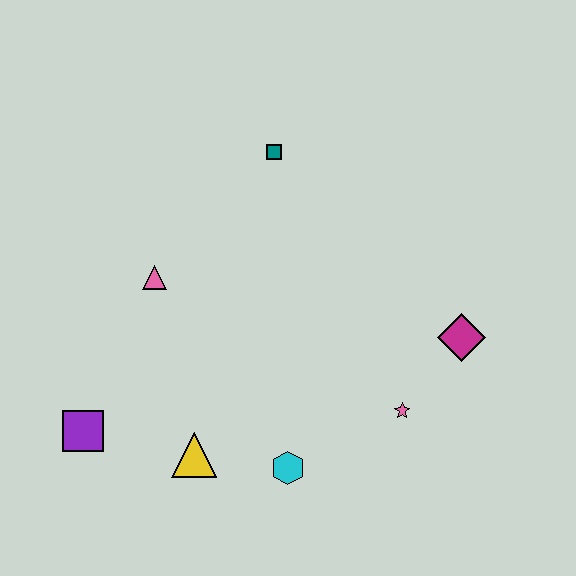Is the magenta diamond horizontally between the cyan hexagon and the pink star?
No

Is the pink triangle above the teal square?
No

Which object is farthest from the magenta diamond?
The purple square is farthest from the magenta diamond.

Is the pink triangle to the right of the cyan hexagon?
No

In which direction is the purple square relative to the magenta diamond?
The purple square is to the left of the magenta diamond.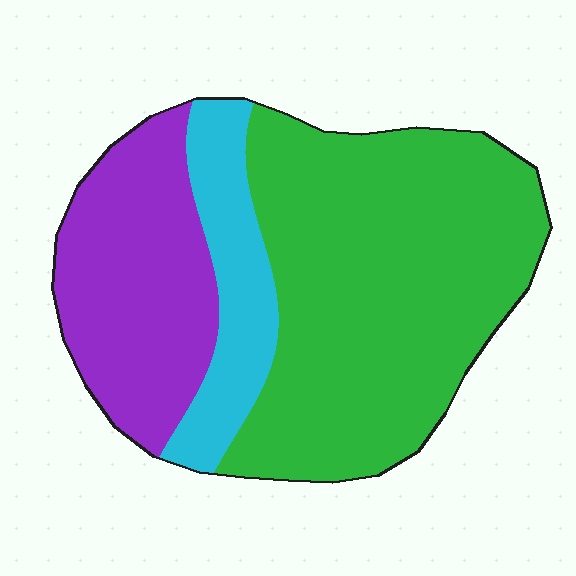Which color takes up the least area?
Cyan, at roughly 15%.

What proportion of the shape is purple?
Purple takes up about one quarter (1/4) of the shape.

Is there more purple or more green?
Green.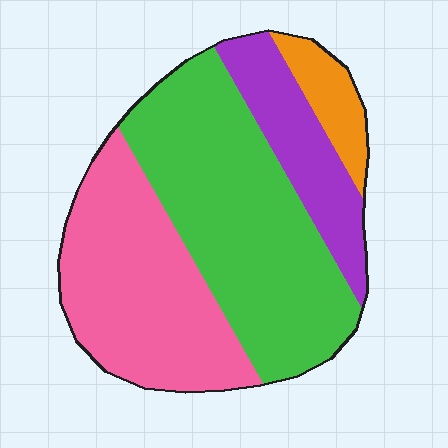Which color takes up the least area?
Orange, at roughly 5%.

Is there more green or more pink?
Green.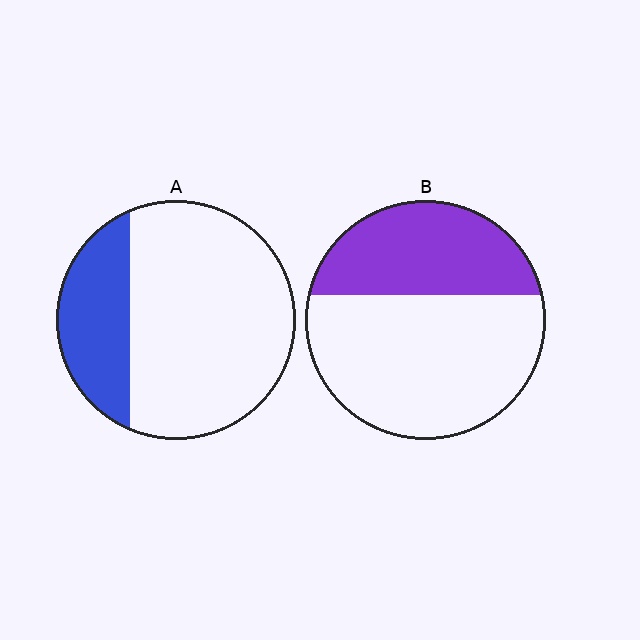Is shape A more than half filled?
No.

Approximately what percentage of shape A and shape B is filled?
A is approximately 25% and B is approximately 35%.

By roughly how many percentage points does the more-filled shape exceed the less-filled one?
By roughly 10 percentage points (B over A).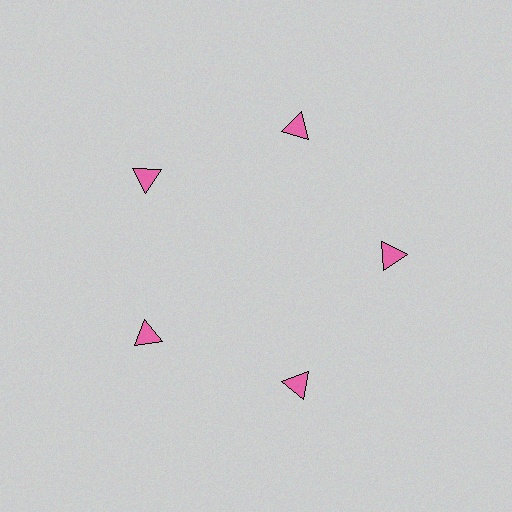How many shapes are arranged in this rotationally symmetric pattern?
There are 5 shapes, arranged in 5 groups of 1.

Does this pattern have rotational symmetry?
Yes, this pattern has 5-fold rotational symmetry. It looks the same after rotating 72 degrees around the center.